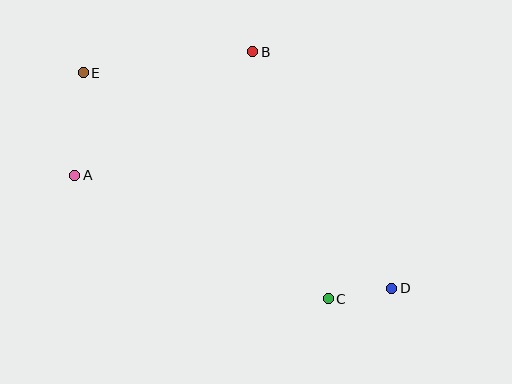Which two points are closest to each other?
Points C and D are closest to each other.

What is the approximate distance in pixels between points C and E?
The distance between C and E is approximately 333 pixels.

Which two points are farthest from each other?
Points D and E are farthest from each other.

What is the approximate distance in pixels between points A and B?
The distance between A and B is approximately 216 pixels.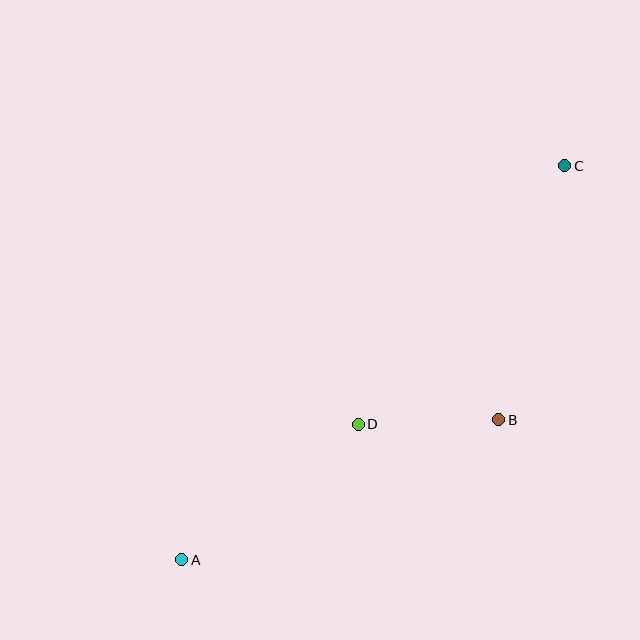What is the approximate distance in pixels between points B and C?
The distance between B and C is approximately 262 pixels.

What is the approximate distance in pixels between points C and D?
The distance between C and D is approximately 330 pixels.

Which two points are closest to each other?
Points B and D are closest to each other.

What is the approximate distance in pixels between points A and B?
The distance between A and B is approximately 347 pixels.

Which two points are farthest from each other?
Points A and C are farthest from each other.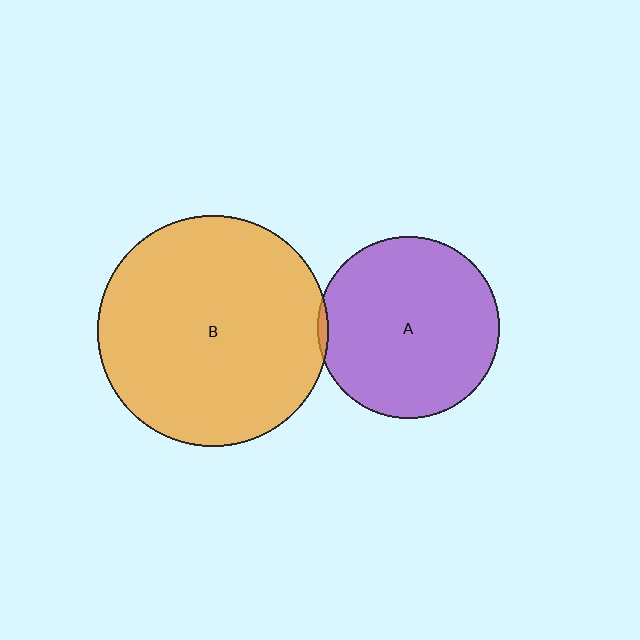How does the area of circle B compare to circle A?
Approximately 1.6 times.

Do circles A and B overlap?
Yes.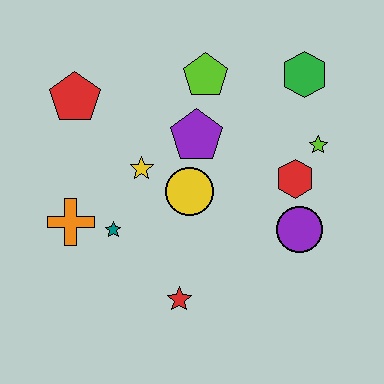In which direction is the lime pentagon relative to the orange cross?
The lime pentagon is above the orange cross.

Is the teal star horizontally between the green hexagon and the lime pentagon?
No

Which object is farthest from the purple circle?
The red pentagon is farthest from the purple circle.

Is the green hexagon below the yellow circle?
No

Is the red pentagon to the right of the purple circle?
No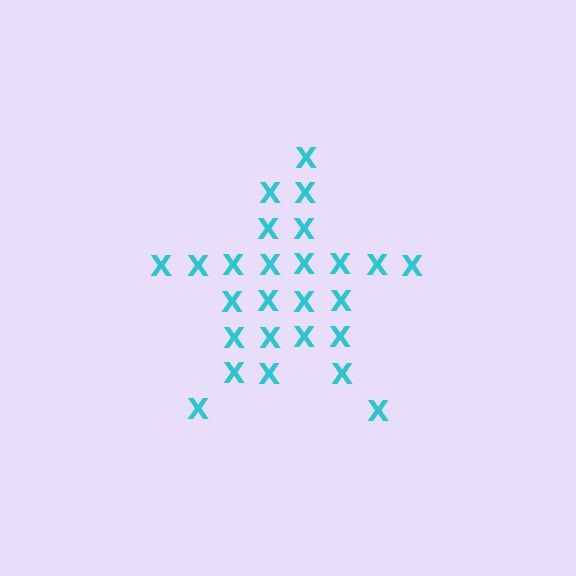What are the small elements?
The small elements are letter X's.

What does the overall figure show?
The overall figure shows a star.